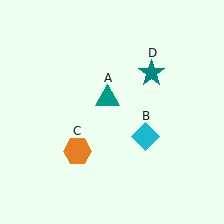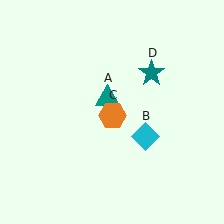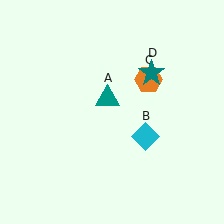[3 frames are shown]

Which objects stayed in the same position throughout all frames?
Teal triangle (object A) and cyan diamond (object B) and teal star (object D) remained stationary.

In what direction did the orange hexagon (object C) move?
The orange hexagon (object C) moved up and to the right.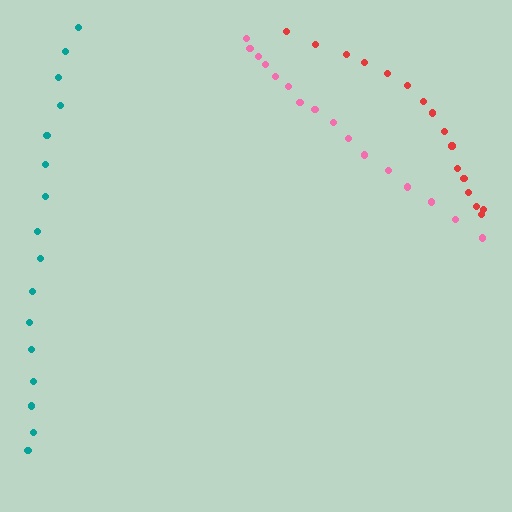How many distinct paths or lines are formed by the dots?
There are 3 distinct paths.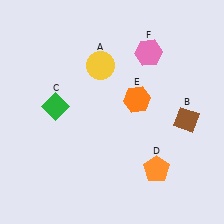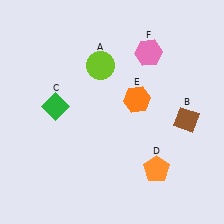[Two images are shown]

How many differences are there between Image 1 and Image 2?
There is 1 difference between the two images.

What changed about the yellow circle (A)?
In Image 1, A is yellow. In Image 2, it changed to lime.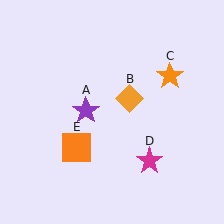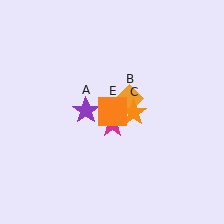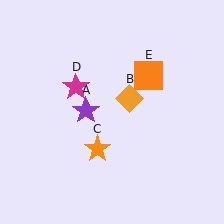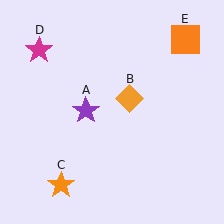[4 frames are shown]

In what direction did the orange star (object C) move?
The orange star (object C) moved down and to the left.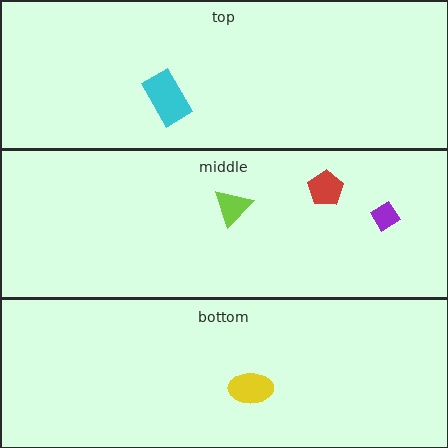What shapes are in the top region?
The cyan rectangle.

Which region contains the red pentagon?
The middle region.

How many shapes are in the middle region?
3.